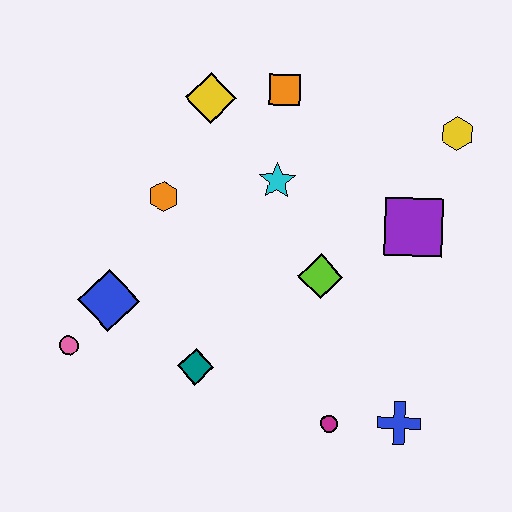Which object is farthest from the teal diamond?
The yellow hexagon is farthest from the teal diamond.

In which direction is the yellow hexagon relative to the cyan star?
The yellow hexagon is to the right of the cyan star.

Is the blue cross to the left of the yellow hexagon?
Yes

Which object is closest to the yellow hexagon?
The purple square is closest to the yellow hexagon.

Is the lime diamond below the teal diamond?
No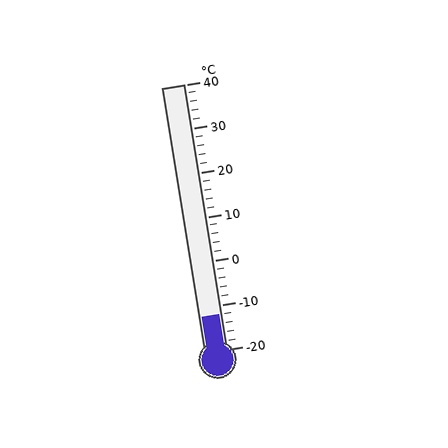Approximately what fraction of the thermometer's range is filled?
The thermometer is filled to approximately 15% of its range.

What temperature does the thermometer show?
The thermometer shows approximately -12°C.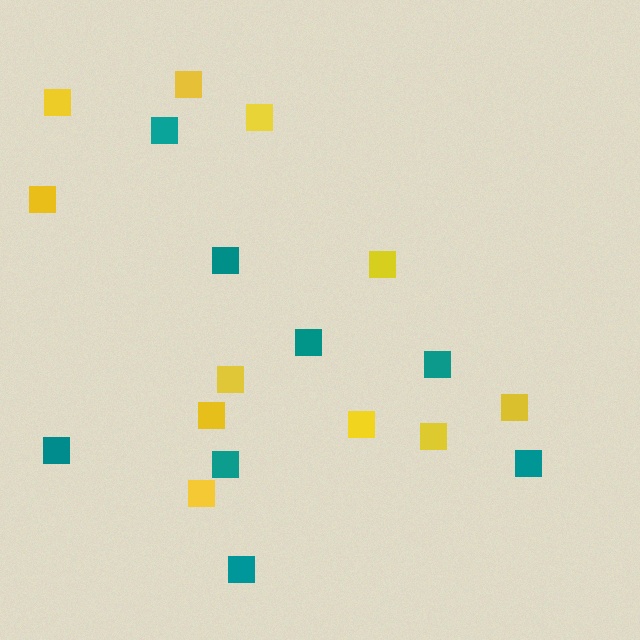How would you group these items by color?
There are 2 groups: one group of teal squares (8) and one group of yellow squares (11).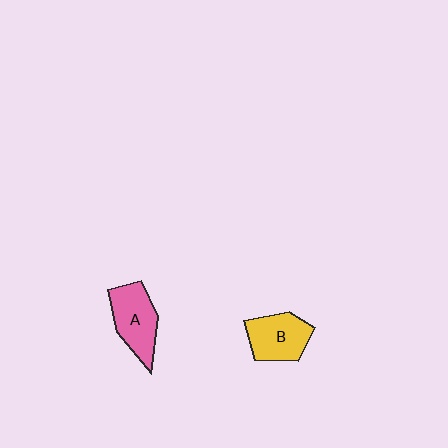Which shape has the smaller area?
Shape B (yellow).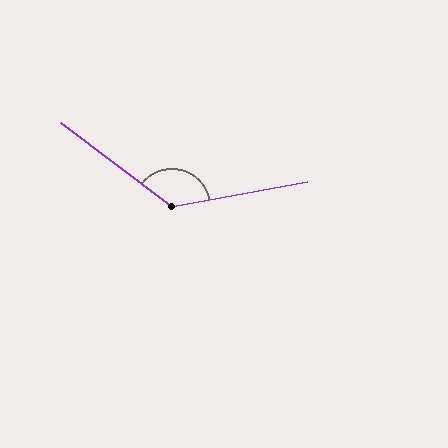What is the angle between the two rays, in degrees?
Approximately 132 degrees.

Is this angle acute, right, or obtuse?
It is obtuse.